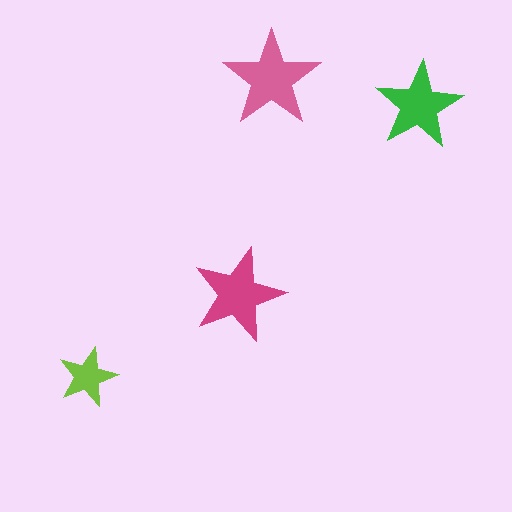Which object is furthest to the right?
The green star is rightmost.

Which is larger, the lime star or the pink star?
The pink one.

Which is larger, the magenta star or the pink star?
The pink one.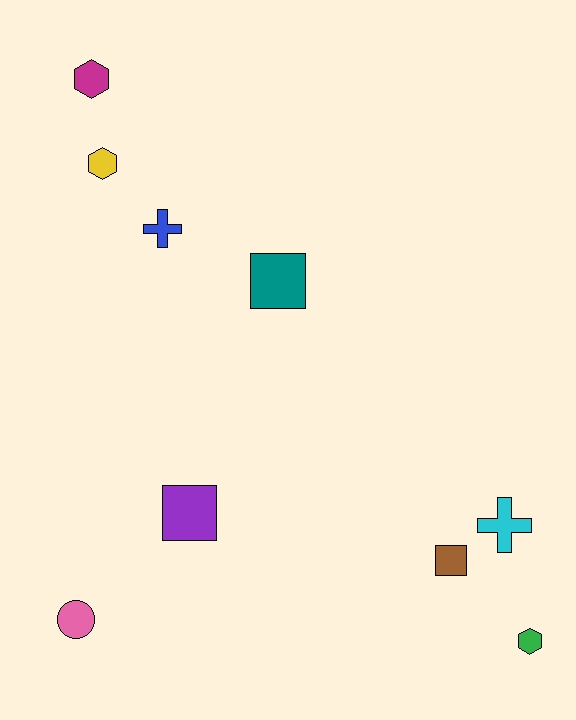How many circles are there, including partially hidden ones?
There is 1 circle.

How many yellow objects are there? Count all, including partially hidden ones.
There is 1 yellow object.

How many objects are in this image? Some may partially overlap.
There are 9 objects.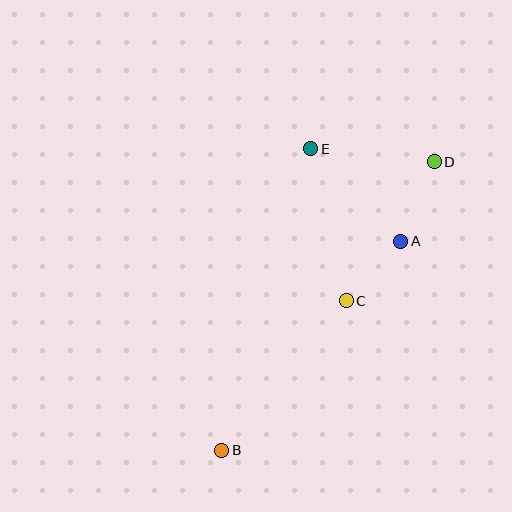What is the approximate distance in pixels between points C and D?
The distance between C and D is approximately 165 pixels.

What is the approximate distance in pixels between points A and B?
The distance between A and B is approximately 275 pixels.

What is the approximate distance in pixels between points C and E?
The distance between C and E is approximately 156 pixels.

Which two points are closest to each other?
Points A and C are closest to each other.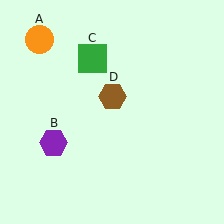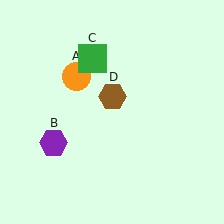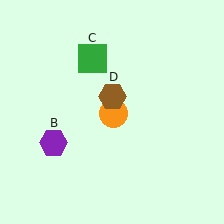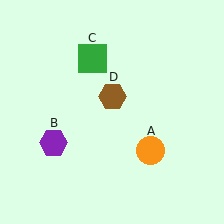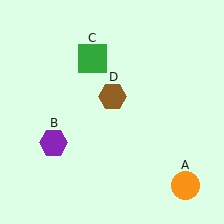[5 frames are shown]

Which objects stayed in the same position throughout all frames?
Purple hexagon (object B) and green square (object C) and brown hexagon (object D) remained stationary.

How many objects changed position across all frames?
1 object changed position: orange circle (object A).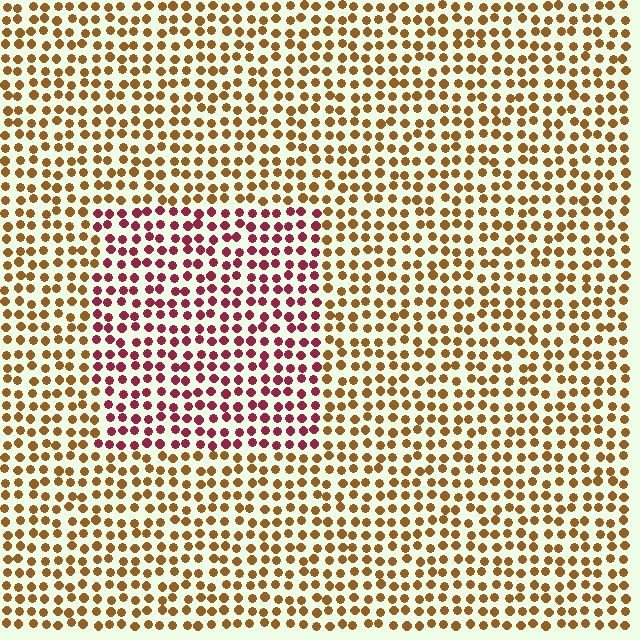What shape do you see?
I see a rectangle.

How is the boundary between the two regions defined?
The boundary is defined purely by a slight shift in hue (about 52 degrees). Spacing, size, and orientation are identical on both sides.